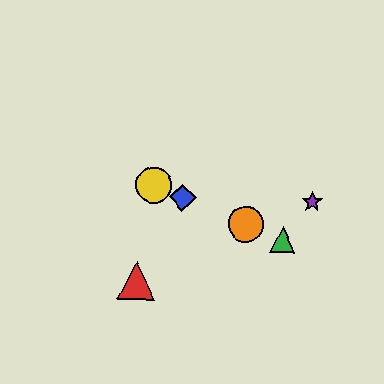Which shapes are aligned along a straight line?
The blue diamond, the green triangle, the yellow circle, the orange circle are aligned along a straight line.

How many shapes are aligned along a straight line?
4 shapes (the blue diamond, the green triangle, the yellow circle, the orange circle) are aligned along a straight line.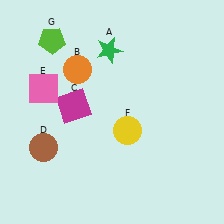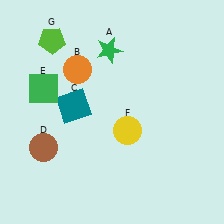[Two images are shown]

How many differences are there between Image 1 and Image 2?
There are 2 differences between the two images.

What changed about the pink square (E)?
In Image 1, E is pink. In Image 2, it changed to green.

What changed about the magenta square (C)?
In Image 1, C is magenta. In Image 2, it changed to teal.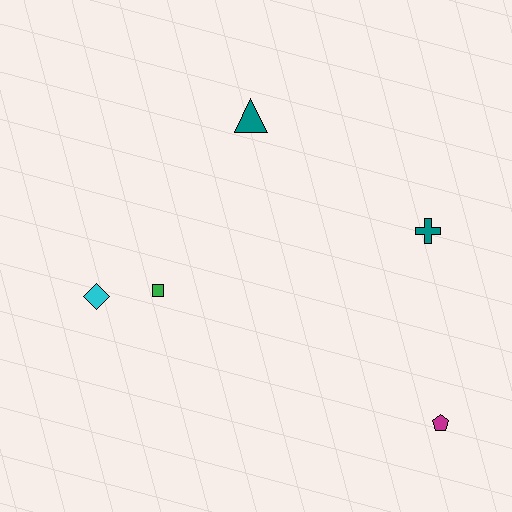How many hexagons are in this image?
There are no hexagons.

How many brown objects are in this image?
There are no brown objects.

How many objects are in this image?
There are 5 objects.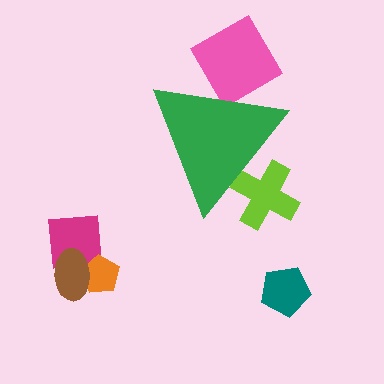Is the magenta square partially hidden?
No, the magenta square is fully visible.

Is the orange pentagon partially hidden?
No, the orange pentagon is fully visible.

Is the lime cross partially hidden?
Yes, the lime cross is partially hidden behind the green triangle.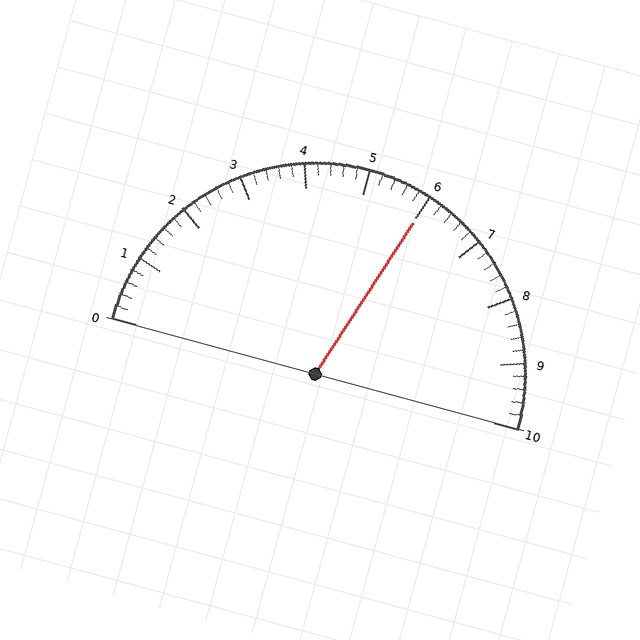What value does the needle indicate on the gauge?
The needle indicates approximately 6.0.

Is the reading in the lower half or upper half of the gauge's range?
The reading is in the upper half of the range (0 to 10).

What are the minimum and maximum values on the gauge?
The gauge ranges from 0 to 10.